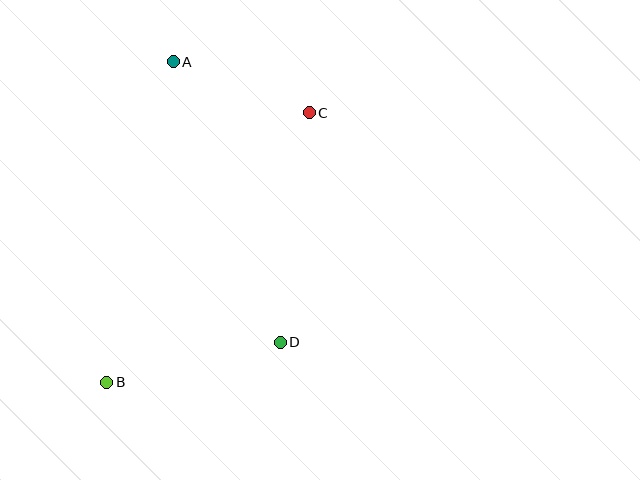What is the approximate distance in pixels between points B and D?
The distance between B and D is approximately 178 pixels.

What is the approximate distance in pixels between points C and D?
The distance between C and D is approximately 231 pixels.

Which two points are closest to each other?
Points A and C are closest to each other.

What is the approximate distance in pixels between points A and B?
The distance between A and B is approximately 327 pixels.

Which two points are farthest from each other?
Points B and C are farthest from each other.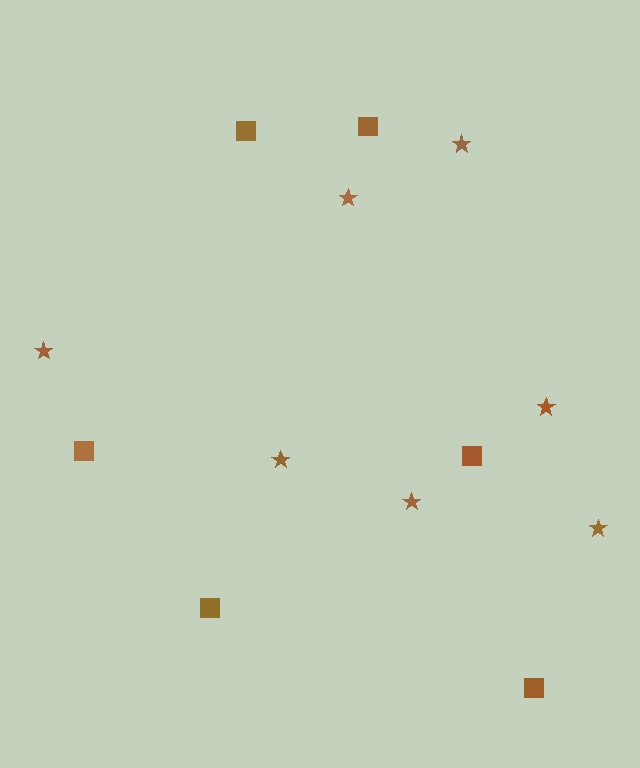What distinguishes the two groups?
There are 2 groups: one group of squares (6) and one group of stars (7).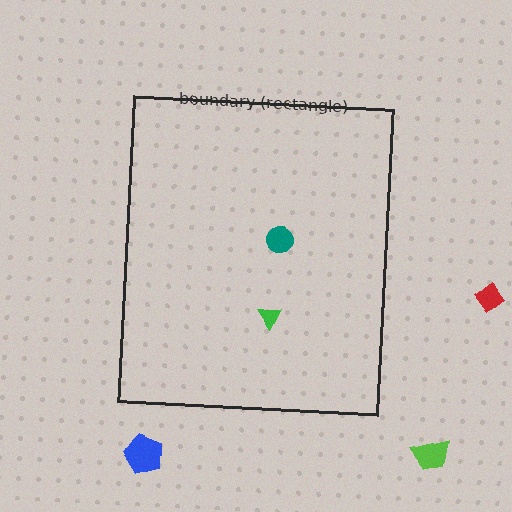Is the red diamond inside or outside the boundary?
Outside.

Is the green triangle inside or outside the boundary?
Inside.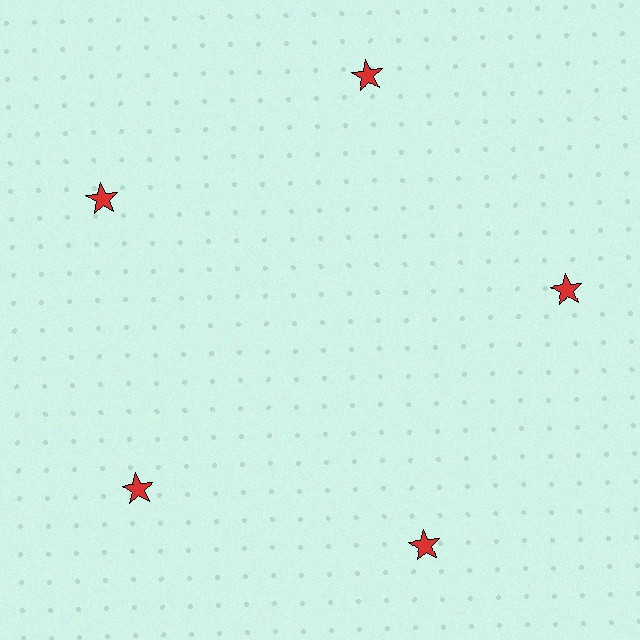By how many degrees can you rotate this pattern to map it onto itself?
The pattern maps onto itself every 72 degrees of rotation.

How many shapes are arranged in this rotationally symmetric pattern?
There are 5 shapes, arranged in 5 groups of 1.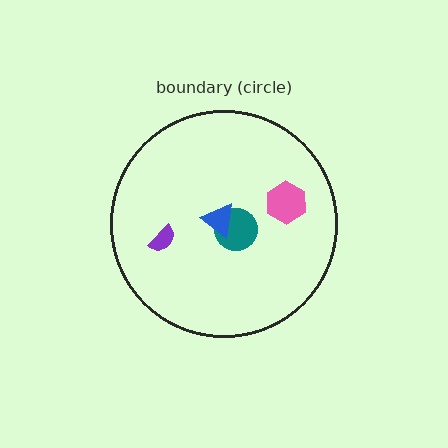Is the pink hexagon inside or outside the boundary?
Inside.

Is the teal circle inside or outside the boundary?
Inside.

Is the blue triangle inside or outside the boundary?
Inside.